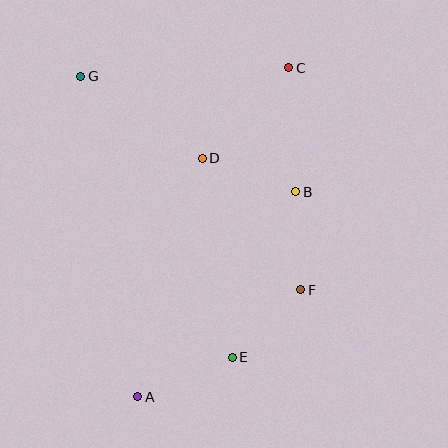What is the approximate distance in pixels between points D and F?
The distance between D and F is approximately 164 pixels.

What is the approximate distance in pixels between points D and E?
The distance between D and E is approximately 201 pixels.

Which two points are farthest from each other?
Points A and C are farthest from each other.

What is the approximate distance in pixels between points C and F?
The distance between C and F is approximately 222 pixels.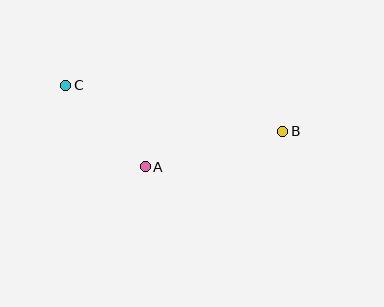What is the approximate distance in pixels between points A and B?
The distance between A and B is approximately 142 pixels.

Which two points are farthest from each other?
Points B and C are farthest from each other.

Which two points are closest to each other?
Points A and C are closest to each other.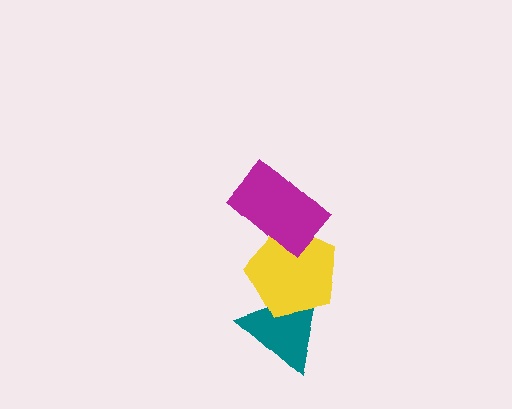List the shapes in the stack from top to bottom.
From top to bottom: the magenta rectangle, the yellow pentagon, the teal triangle.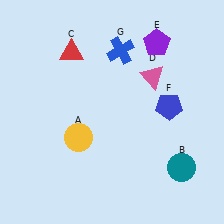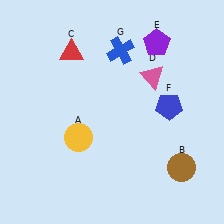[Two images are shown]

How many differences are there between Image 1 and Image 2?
There is 1 difference between the two images.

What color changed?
The circle (B) changed from teal in Image 1 to brown in Image 2.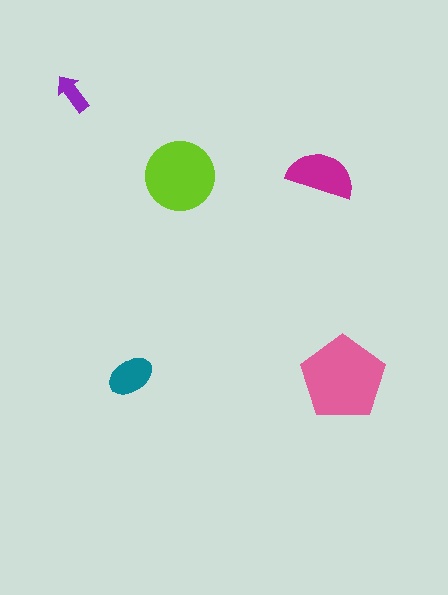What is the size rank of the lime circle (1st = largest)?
2nd.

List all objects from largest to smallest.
The pink pentagon, the lime circle, the magenta semicircle, the teal ellipse, the purple arrow.